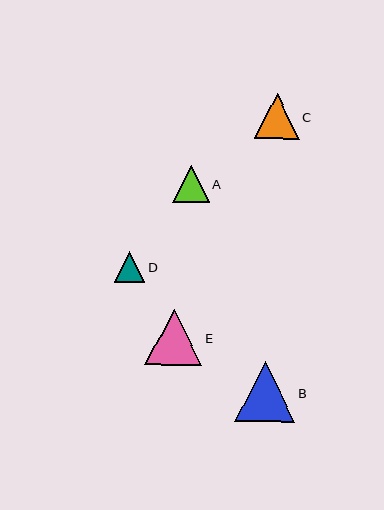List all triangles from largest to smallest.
From largest to smallest: B, E, C, A, D.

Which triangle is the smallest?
Triangle D is the smallest with a size of approximately 31 pixels.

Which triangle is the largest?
Triangle B is the largest with a size of approximately 60 pixels.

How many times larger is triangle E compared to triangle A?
Triangle E is approximately 1.5 times the size of triangle A.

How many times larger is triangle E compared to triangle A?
Triangle E is approximately 1.5 times the size of triangle A.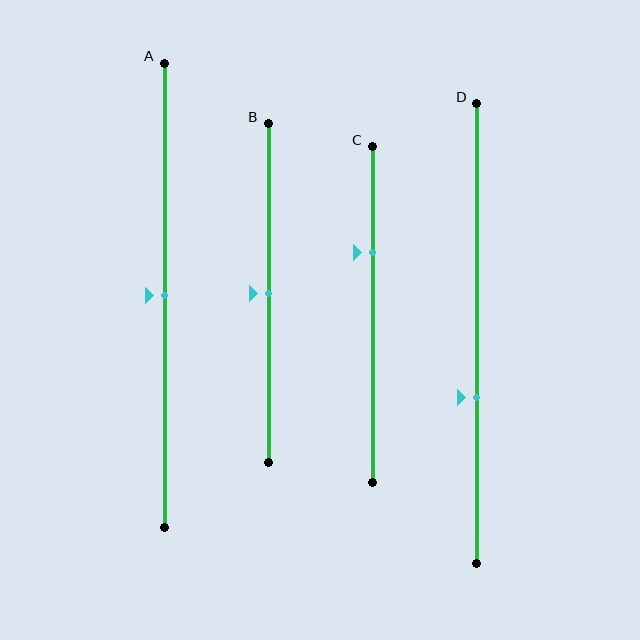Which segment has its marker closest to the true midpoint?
Segment A has its marker closest to the true midpoint.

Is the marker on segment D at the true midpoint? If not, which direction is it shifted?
No, the marker on segment D is shifted downward by about 14% of the segment length.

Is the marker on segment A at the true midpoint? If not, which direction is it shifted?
Yes, the marker on segment A is at the true midpoint.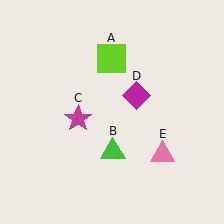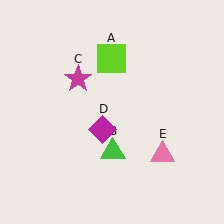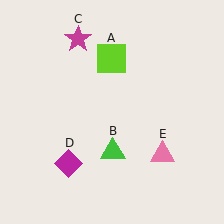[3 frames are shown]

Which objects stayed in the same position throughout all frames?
Lime square (object A) and green triangle (object B) and pink triangle (object E) remained stationary.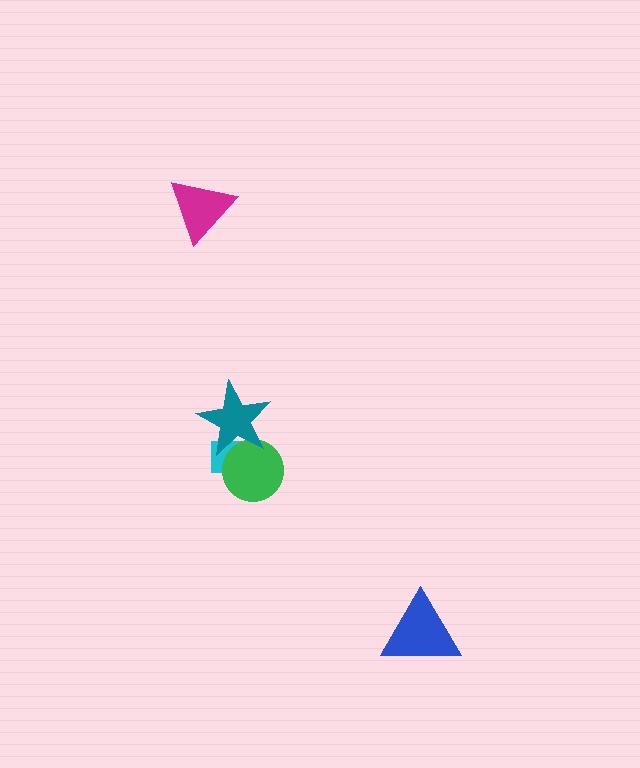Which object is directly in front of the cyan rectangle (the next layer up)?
The green circle is directly in front of the cyan rectangle.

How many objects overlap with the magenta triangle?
0 objects overlap with the magenta triangle.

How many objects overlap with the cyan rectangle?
2 objects overlap with the cyan rectangle.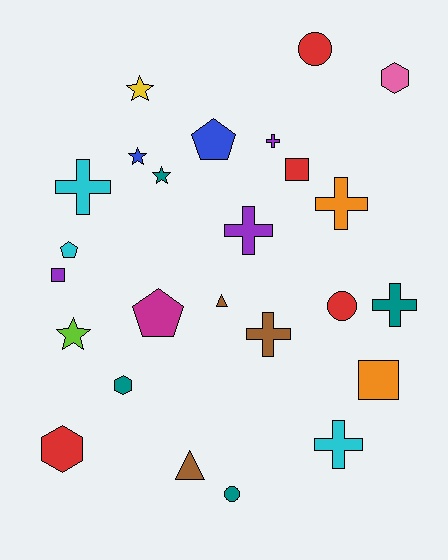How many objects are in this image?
There are 25 objects.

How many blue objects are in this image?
There are 2 blue objects.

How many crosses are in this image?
There are 7 crosses.